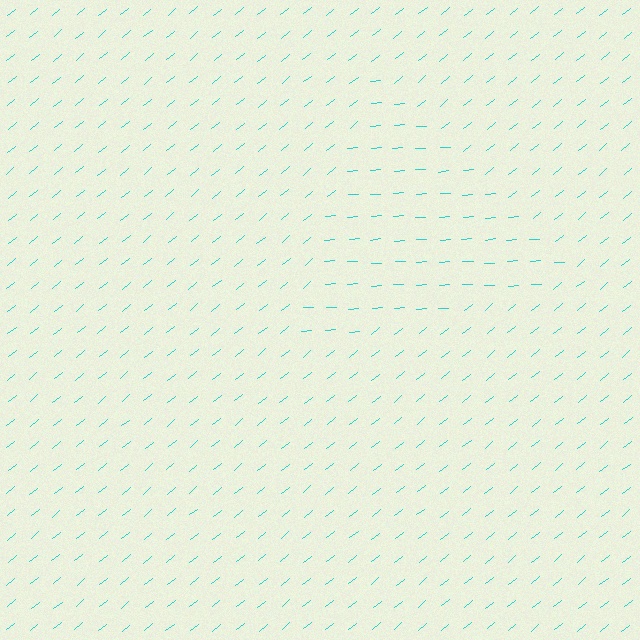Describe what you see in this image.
The image is filled with small cyan line segments. A triangle region in the image has lines oriented differently from the surrounding lines, creating a visible texture boundary.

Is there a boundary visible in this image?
Yes, there is a texture boundary formed by a change in line orientation.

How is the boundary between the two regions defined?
The boundary is defined purely by a change in line orientation (approximately 35 degrees difference). All lines are the same color and thickness.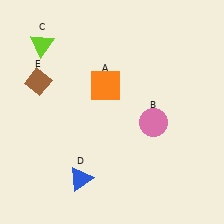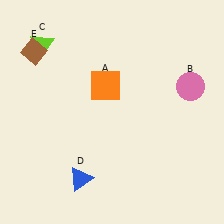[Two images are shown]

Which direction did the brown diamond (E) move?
The brown diamond (E) moved up.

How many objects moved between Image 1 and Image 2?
2 objects moved between the two images.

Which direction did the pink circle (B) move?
The pink circle (B) moved right.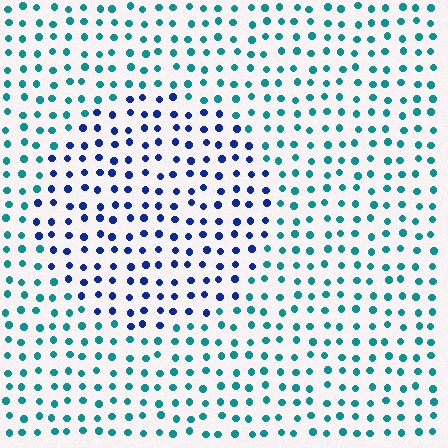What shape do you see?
I see a circle.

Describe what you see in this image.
The image is filled with small teal elements in a uniform arrangement. A circle-shaped region is visible where the elements are tinted to a slightly different hue, forming a subtle color boundary.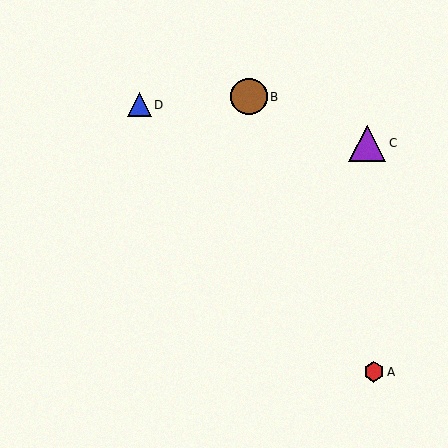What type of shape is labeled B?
Shape B is a brown circle.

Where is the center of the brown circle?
The center of the brown circle is at (249, 97).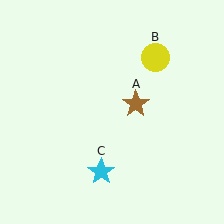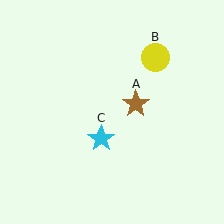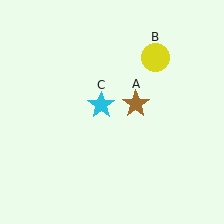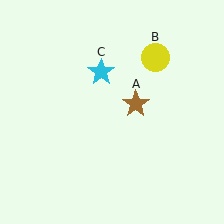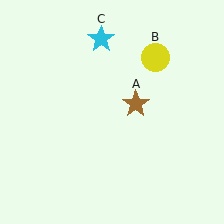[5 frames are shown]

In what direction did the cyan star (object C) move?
The cyan star (object C) moved up.